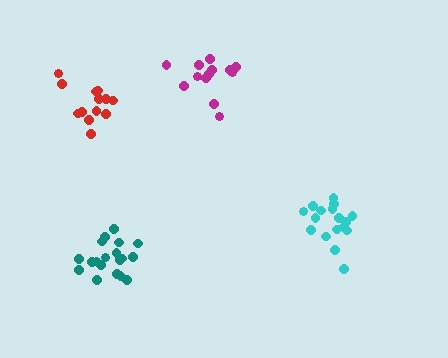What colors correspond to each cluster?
The clusters are colored: magenta, cyan, red, teal.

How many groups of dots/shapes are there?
There are 4 groups.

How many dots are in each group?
Group 1: 13 dots, Group 2: 17 dots, Group 3: 13 dots, Group 4: 19 dots (62 total).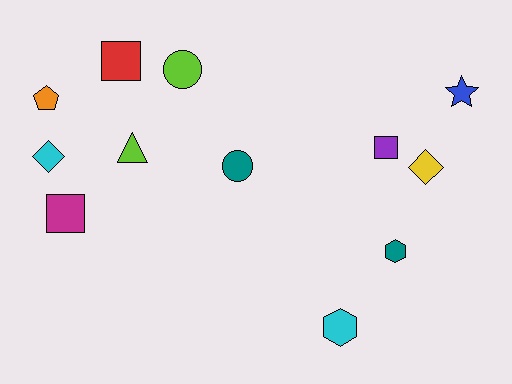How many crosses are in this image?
There are no crosses.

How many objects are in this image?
There are 12 objects.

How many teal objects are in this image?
There are 2 teal objects.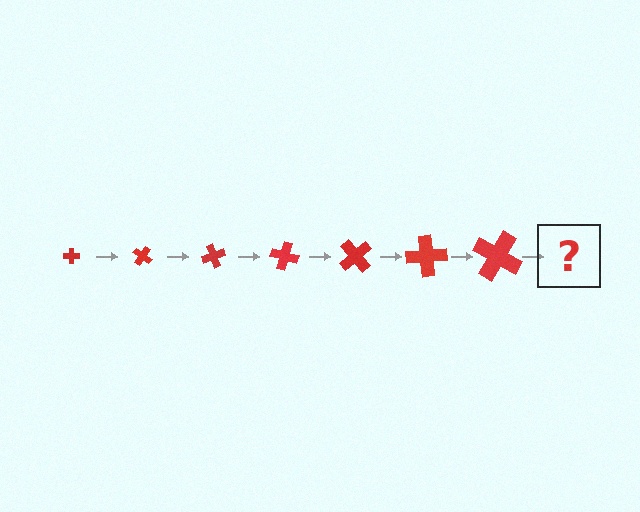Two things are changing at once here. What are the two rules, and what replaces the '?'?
The two rules are that the cross grows larger each step and it rotates 35 degrees each step. The '?' should be a cross, larger than the previous one and rotated 245 degrees from the start.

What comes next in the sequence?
The next element should be a cross, larger than the previous one and rotated 245 degrees from the start.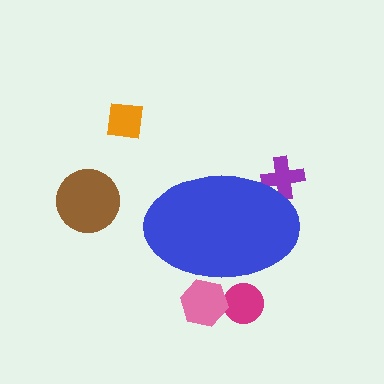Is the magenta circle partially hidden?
Yes, the magenta circle is partially hidden behind the blue ellipse.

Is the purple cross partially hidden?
Yes, the purple cross is partially hidden behind the blue ellipse.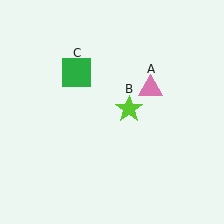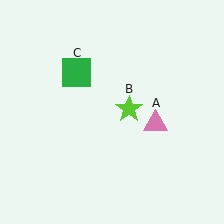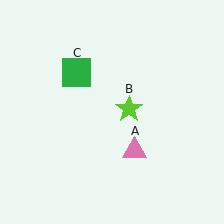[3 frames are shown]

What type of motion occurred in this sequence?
The pink triangle (object A) rotated clockwise around the center of the scene.